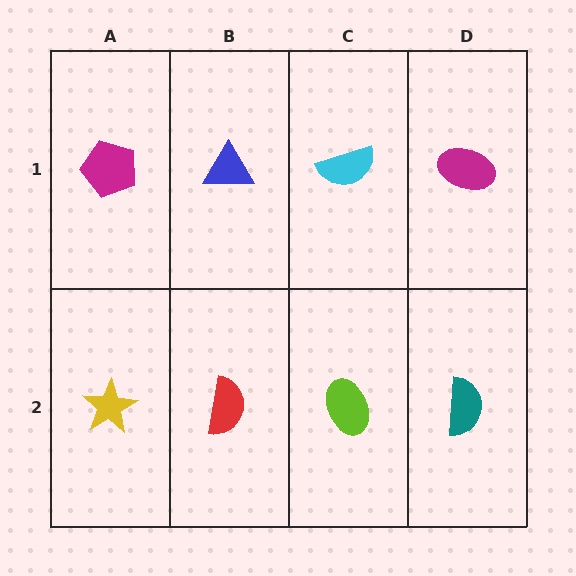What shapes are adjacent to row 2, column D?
A magenta ellipse (row 1, column D), a lime ellipse (row 2, column C).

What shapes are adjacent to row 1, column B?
A red semicircle (row 2, column B), a magenta pentagon (row 1, column A), a cyan semicircle (row 1, column C).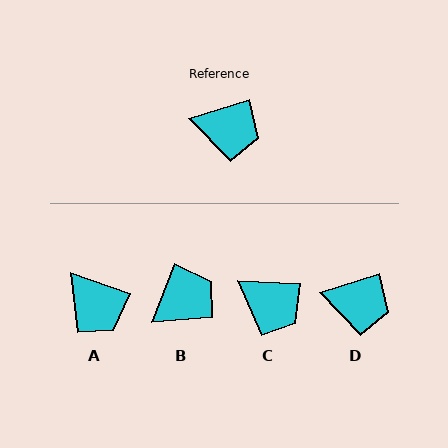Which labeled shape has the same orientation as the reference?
D.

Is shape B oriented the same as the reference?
No, it is off by about 51 degrees.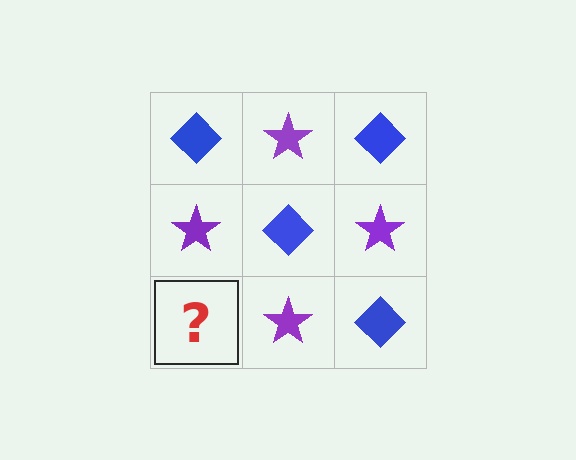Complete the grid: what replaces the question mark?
The question mark should be replaced with a blue diamond.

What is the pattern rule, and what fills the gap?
The rule is that it alternates blue diamond and purple star in a checkerboard pattern. The gap should be filled with a blue diamond.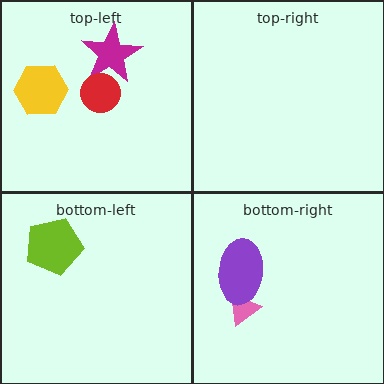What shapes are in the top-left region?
The magenta star, the yellow hexagon, the red circle.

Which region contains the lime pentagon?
The bottom-left region.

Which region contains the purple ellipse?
The bottom-right region.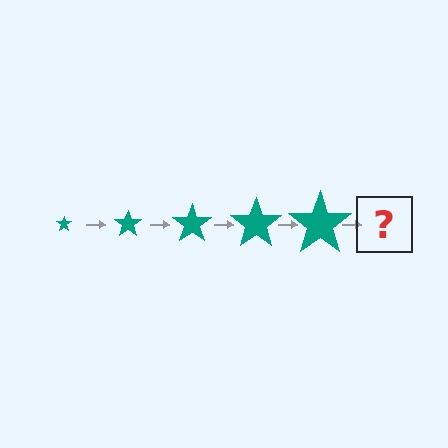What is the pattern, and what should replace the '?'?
The pattern is that the star gets progressively larger each step. The '?' should be a teal star, larger than the previous one.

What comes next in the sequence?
The next element should be a teal star, larger than the previous one.